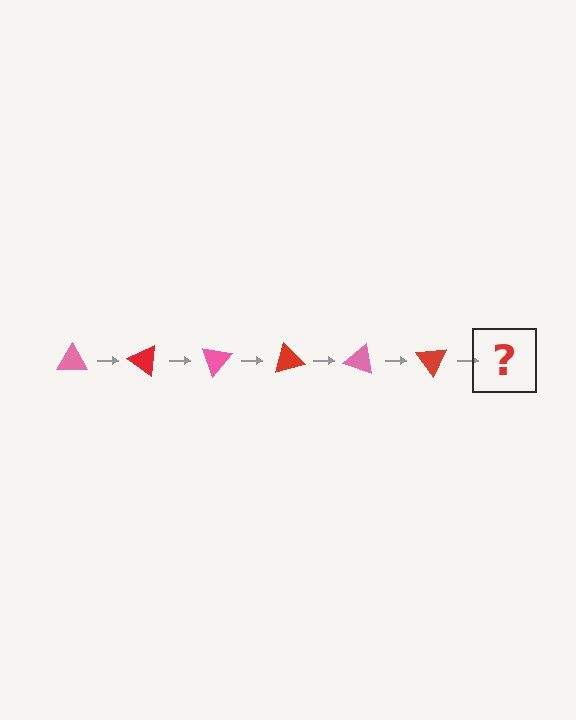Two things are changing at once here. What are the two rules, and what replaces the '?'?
The two rules are that it rotates 35 degrees each step and the color cycles through pink and red. The '?' should be a pink triangle, rotated 210 degrees from the start.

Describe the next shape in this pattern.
It should be a pink triangle, rotated 210 degrees from the start.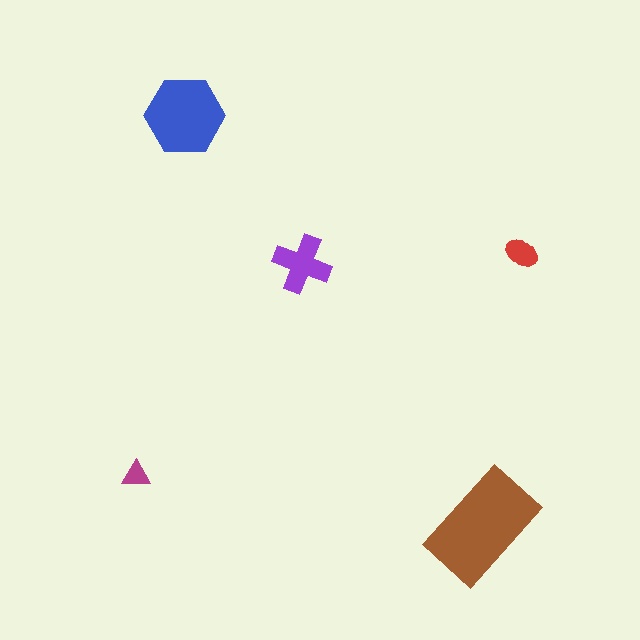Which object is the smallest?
The magenta triangle.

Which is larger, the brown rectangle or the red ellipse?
The brown rectangle.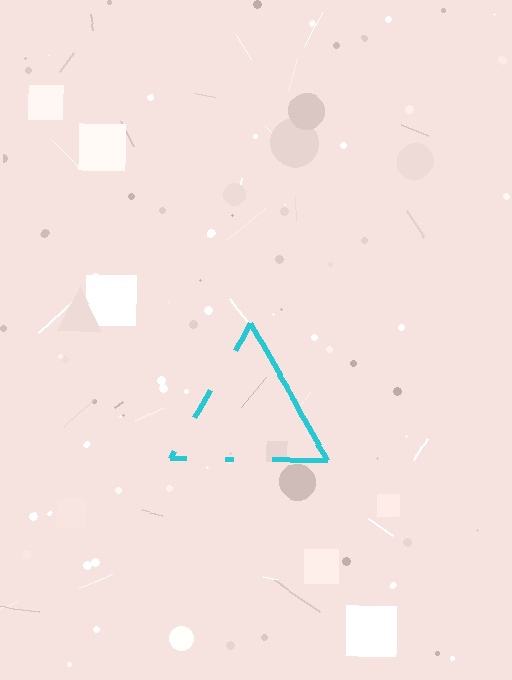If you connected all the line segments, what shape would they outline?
They would outline a triangle.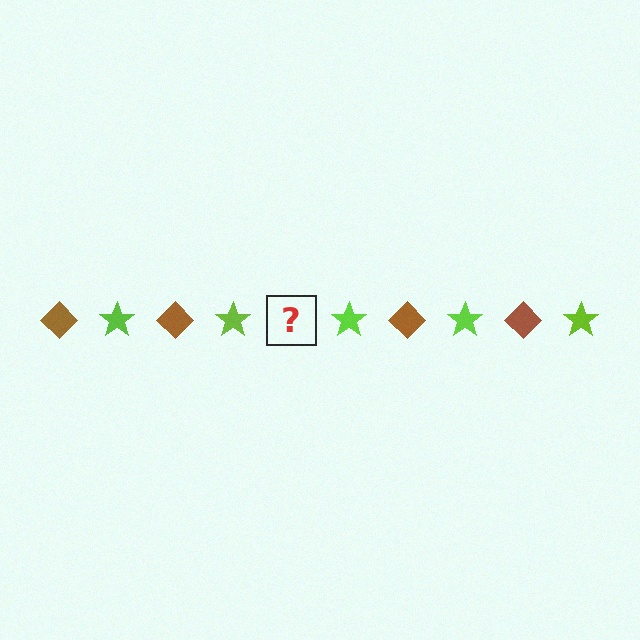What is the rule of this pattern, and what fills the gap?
The rule is that the pattern alternates between brown diamond and lime star. The gap should be filled with a brown diamond.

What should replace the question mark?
The question mark should be replaced with a brown diamond.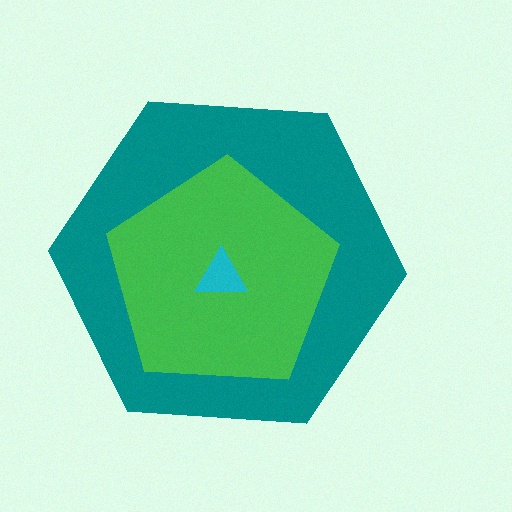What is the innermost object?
The cyan triangle.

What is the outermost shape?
The teal hexagon.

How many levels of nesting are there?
3.